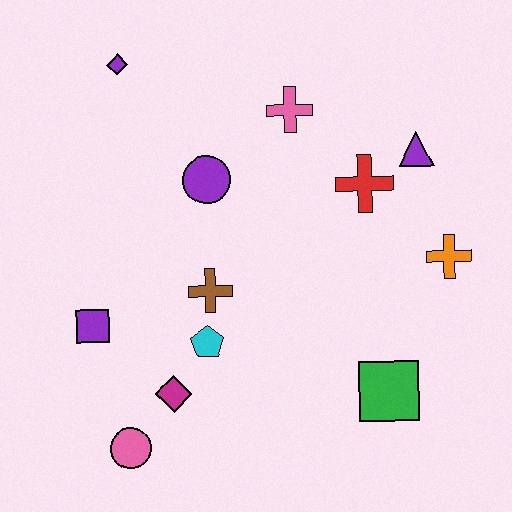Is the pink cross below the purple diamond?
Yes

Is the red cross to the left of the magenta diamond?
No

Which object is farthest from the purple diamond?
The green square is farthest from the purple diamond.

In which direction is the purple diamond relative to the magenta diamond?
The purple diamond is above the magenta diamond.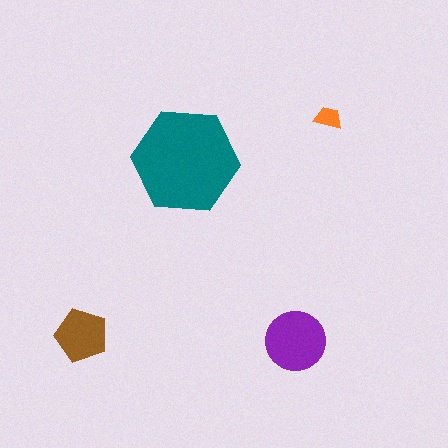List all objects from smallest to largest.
The orange trapezoid, the brown pentagon, the purple circle, the teal hexagon.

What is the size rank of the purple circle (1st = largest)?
2nd.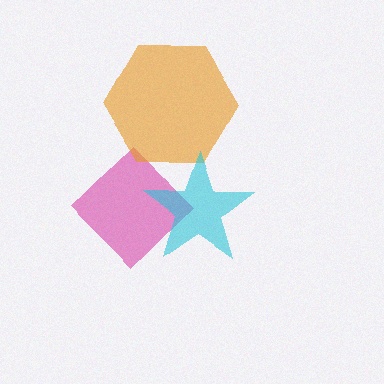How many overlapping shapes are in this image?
There are 3 overlapping shapes in the image.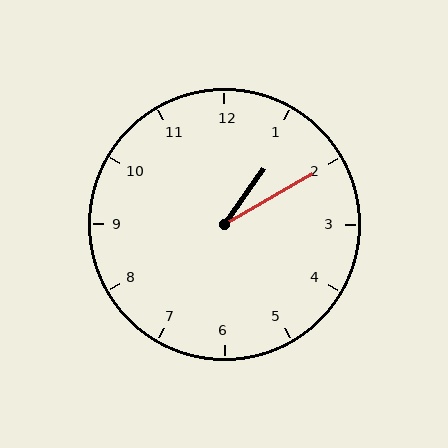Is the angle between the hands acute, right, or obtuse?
It is acute.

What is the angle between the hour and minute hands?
Approximately 25 degrees.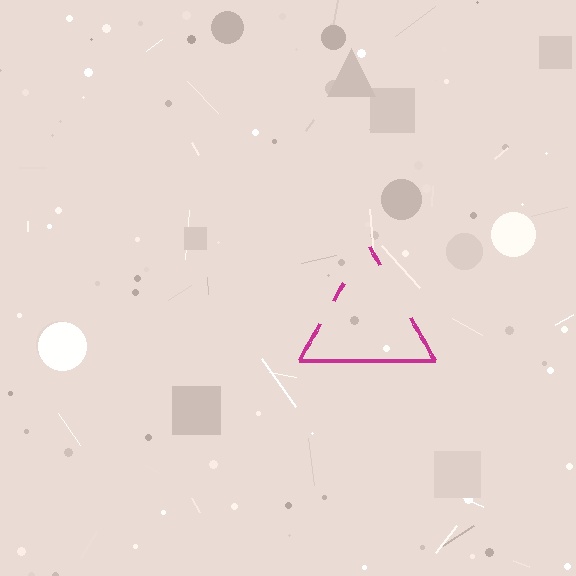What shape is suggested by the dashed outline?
The dashed outline suggests a triangle.